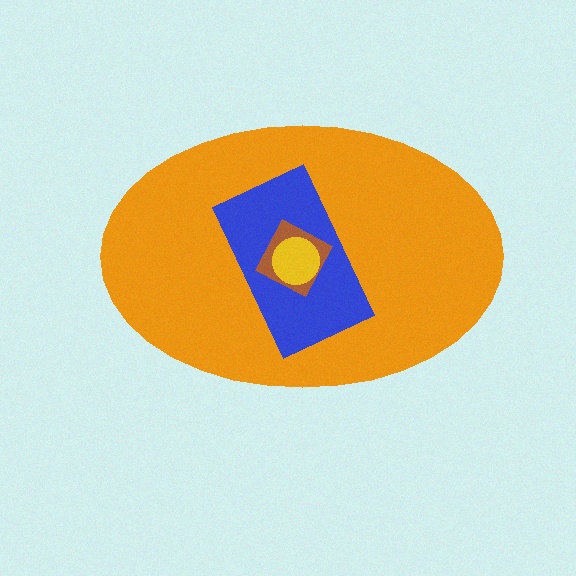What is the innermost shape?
The yellow circle.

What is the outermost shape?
The orange ellipse.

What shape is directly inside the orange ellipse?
The blue rectangle.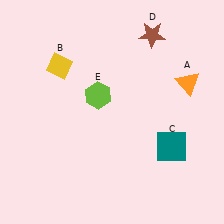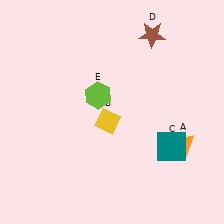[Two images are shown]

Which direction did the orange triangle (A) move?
The orange triangle (A) moved down.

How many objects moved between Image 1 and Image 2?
2 objects moved between the two images.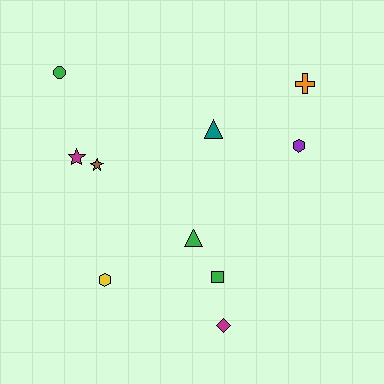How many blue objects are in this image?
There are no blue objects.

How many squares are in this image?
There is 1 square.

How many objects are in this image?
There are 10 objects.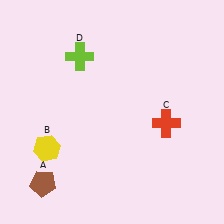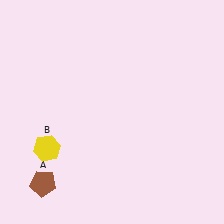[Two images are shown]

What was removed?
The lime cross (D), the red cross (C) were removed in Image 2.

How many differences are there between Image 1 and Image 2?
There are 2 differences between the two images.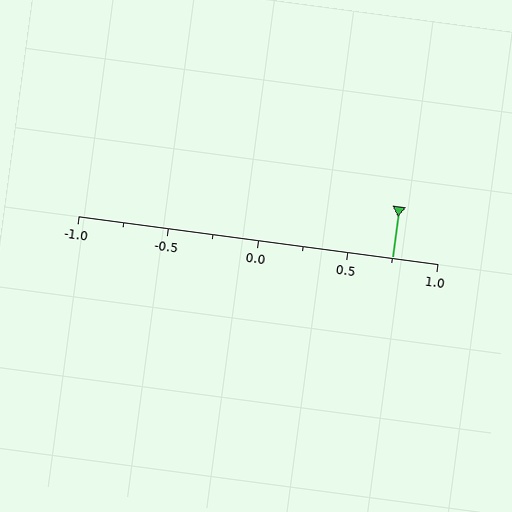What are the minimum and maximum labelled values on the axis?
The axis runs from -1.0 to 1.0.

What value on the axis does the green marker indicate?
The marker indicates approximately 0.75.